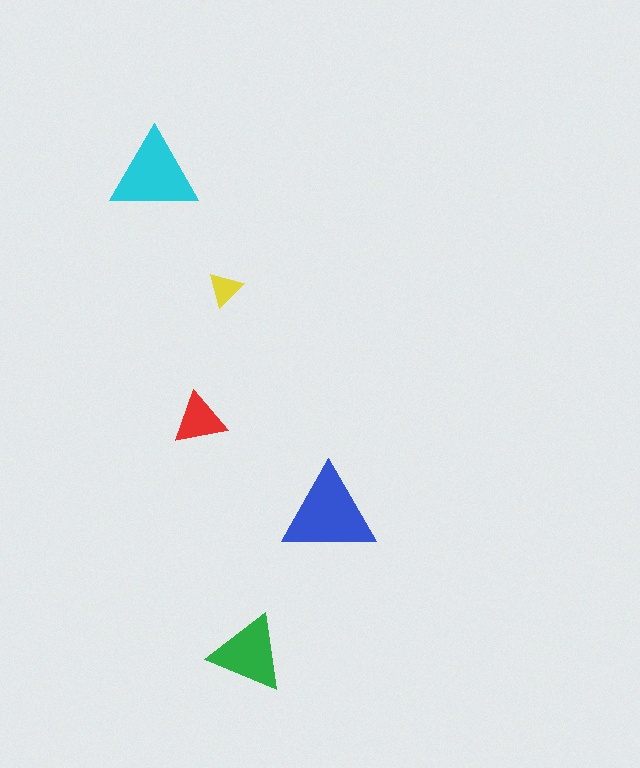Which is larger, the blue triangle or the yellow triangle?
The blue one.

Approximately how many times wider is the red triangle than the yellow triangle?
About 1.5 times wider.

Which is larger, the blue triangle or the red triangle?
The blue one.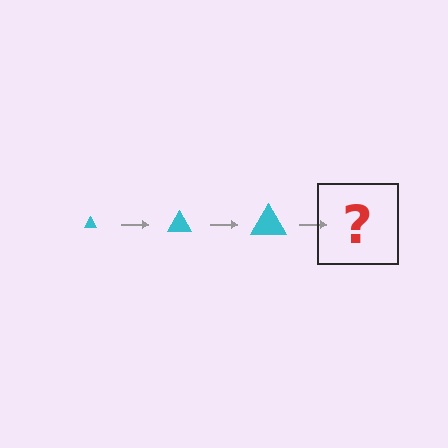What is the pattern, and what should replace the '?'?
The pattern is that the triangle gets progressively larger each step. The '?' should be a cyan triangle, larger than the previous one.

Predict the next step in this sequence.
The next step is a cyan triangle, larger than the previous one.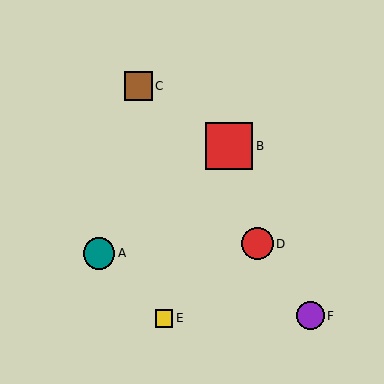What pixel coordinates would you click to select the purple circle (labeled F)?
Click at (311, 316) to select the purple circle F.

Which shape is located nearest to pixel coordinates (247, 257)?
The red circle (labeled D) at (257, 244) is nearest to that location.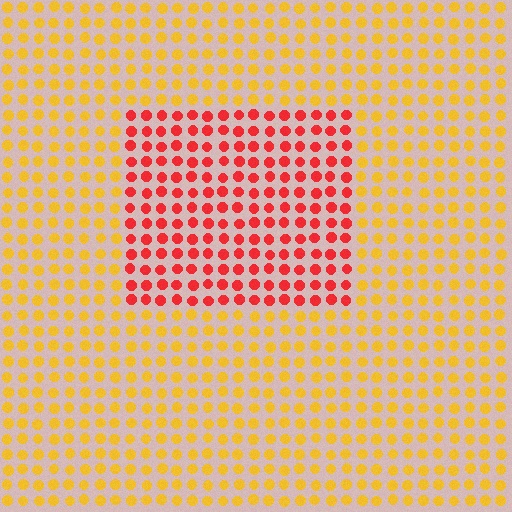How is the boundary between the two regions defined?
The boundary is defined purely by a slight shift in hue (about 48 degrees). Spacing, size, and orientation are identical on both sides.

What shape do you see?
I see a rectangle.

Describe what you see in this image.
The image is filled with small yellow elements in a uniform arrangement. A rectangle-shaped region is visible where the elements are tinted to a slightly different hue, forming a subtle color boundary.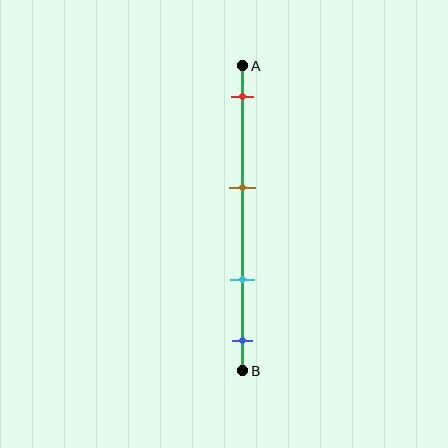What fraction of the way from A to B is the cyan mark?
The cyan mark is approximately 70% (0.7) of the way from A to B.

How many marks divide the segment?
There are 4 marks dividing the segment.